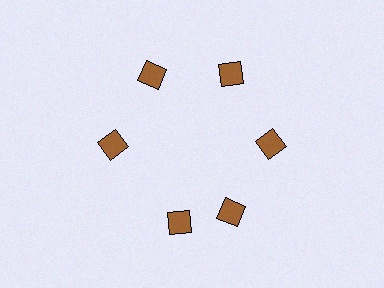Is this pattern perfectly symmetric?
No. The 6 brown diamonds are arranged in a ring, but one element near the 7 o'clock position is rotated out of alignment along the ring, breaking the 6-fold rotational symmetry.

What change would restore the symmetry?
The symmetry would be restored by rotating it back into even spacing with its neighbors so that all 6 diamonds sit at equal angles and equal distance from the center.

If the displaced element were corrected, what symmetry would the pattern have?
It would have 6-fold rotational symmetry — the pattern would map onto itself every 60 degrees.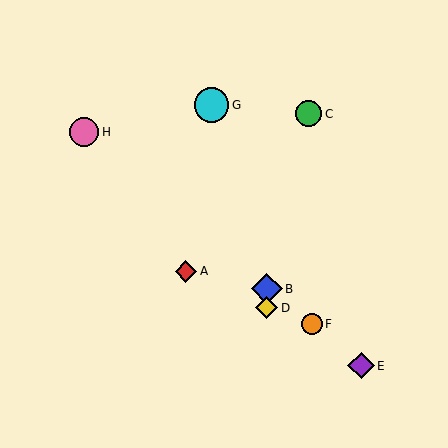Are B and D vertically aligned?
Yes, both are at x≈267.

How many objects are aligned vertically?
2 objects (B, D) are aligned vertically.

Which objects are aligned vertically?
Objects B, D are aligned vertically.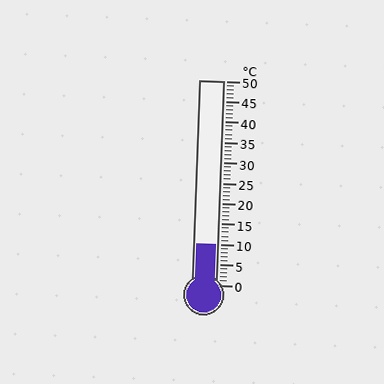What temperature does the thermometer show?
The thermometer shows approximately 10°C.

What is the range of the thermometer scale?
The thermometer scale ranges from 0°C to 50°C.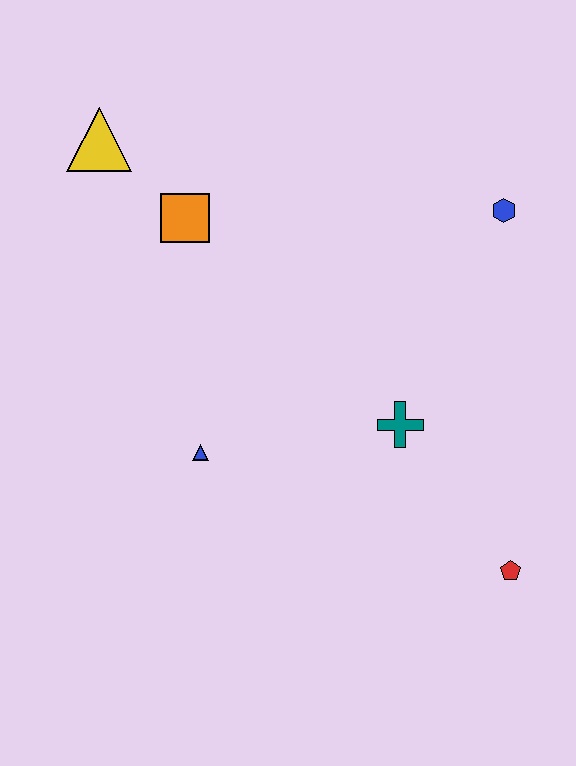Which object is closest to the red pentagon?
The teal cross is closest to the red pentagon.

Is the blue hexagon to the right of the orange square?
Yes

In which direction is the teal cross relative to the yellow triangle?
The teal cross is to the right of the yellow triangle.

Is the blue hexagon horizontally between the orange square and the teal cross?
No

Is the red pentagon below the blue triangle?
Yes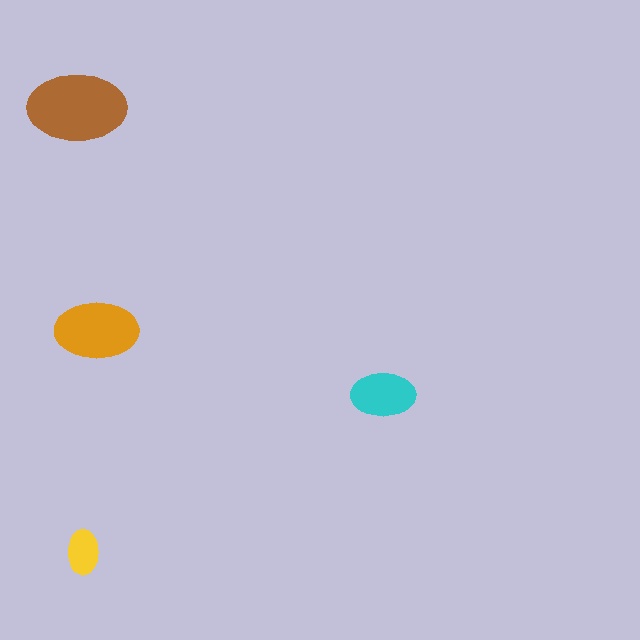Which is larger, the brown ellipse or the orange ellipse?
The brown one.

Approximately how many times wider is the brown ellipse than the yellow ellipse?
About 2 times wider.